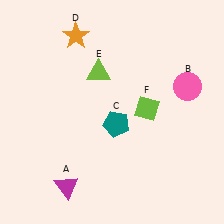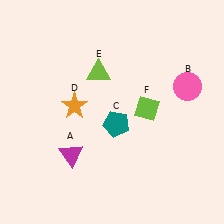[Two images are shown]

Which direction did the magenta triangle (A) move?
The magenta triangle (A) moved up.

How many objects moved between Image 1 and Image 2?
2 objects moved between the two images.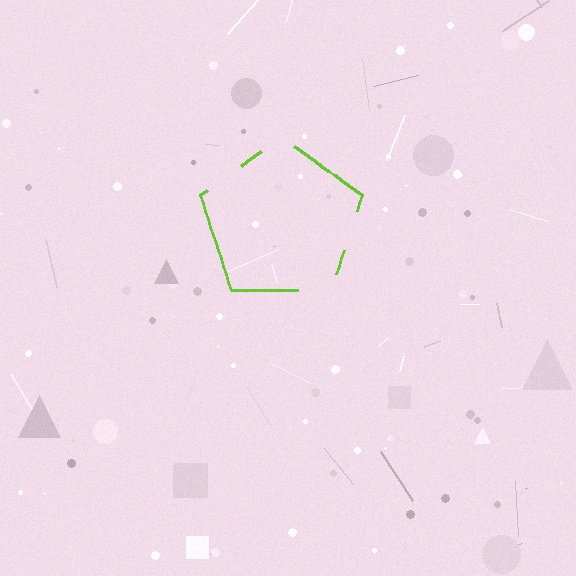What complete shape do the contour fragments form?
The contour fragments form a pentagon.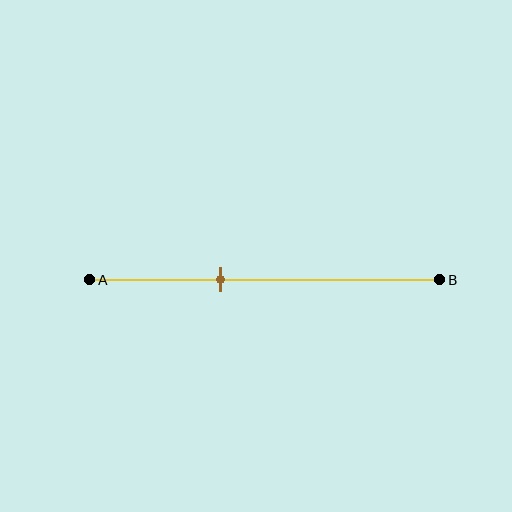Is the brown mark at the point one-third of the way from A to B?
No, the mark is at about 40% from A, not at the 33% one-third point.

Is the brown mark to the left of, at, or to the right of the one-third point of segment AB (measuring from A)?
The brown mark is to the right of the one-third point of segment AB.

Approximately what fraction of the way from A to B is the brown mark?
The brown mark is approximately 40% of the way from A to B.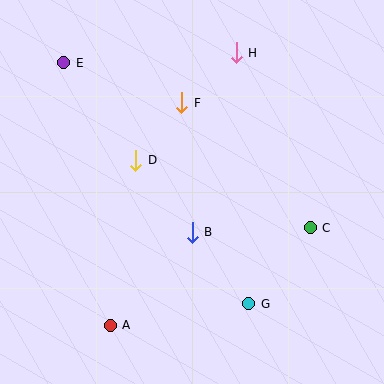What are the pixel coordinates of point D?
Point D is at (136, 160).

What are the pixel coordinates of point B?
Point B is at (192, 232).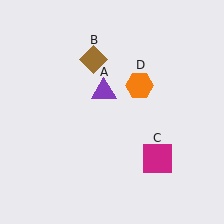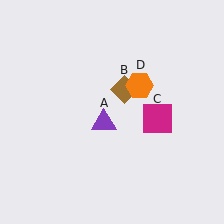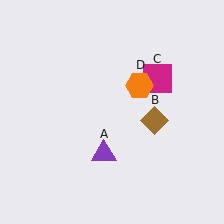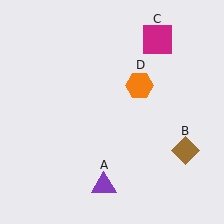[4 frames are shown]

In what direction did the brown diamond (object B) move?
The brown diamond (object B) moved down and to the right.